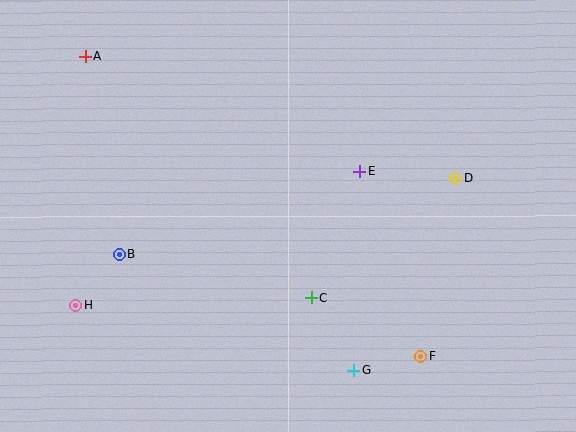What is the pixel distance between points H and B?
The distance between H and B is 67 pixels.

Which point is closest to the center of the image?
Point E at (360, 171) is closest to the center.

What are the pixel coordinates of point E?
Point E is at (360, 171).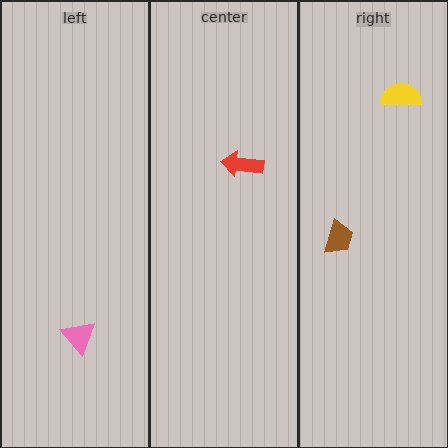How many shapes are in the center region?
1.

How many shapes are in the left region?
1.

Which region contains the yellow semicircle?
The right region.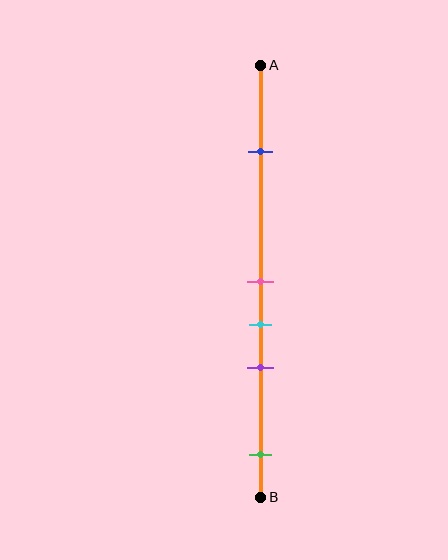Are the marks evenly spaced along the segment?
No, the marks are not evenly spaced.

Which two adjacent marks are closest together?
The pink and cyan marks are the closest adjacent pair.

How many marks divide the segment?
There are 5 marks dividing the segment.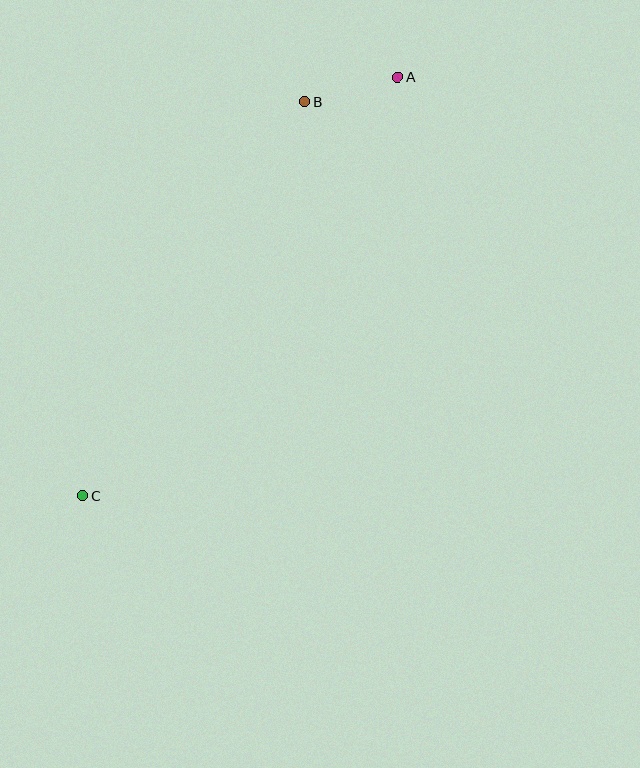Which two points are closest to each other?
Points A and B are closest to each other.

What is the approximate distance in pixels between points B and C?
The distance between B and C is approximately 452 pixels.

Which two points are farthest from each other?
Points A and C are farthest from each other.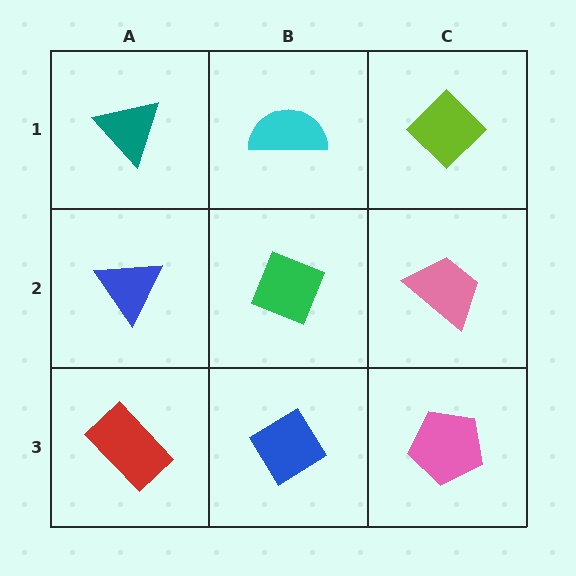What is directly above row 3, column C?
A pink trapezoid.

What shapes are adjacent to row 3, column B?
A green diamond (row 2, column B), a red rectangle (row 3, column A), a pink pentagon (row 3, column C).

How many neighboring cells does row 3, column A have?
2.